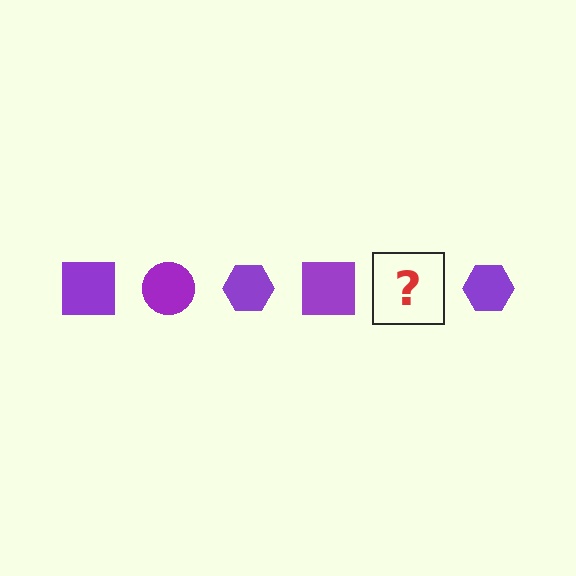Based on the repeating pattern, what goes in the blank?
The blank should be a purple circle.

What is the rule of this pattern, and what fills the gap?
The rule is that the pattern cycles through square, circle, hexagon shapes in purple. The gap should be filled with a purple circle.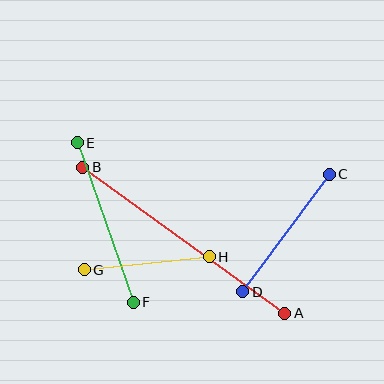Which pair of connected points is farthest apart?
Points A and B are farthest apart.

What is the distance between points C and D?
The distance is approximately 146 pixels.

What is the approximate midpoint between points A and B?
The midpoint is at approximately (184, 240) pixels.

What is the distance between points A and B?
The distance is approximately 249 pixels.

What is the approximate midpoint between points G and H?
The midpoint is at approximately (147, 263) pixels.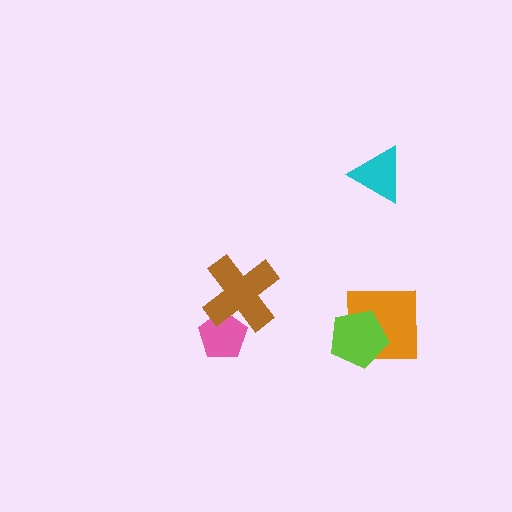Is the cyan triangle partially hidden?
No, no other shape covers it.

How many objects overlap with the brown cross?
1 object overlaps with the brown cross.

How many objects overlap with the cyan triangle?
0 objects overlap with the cyan triangle.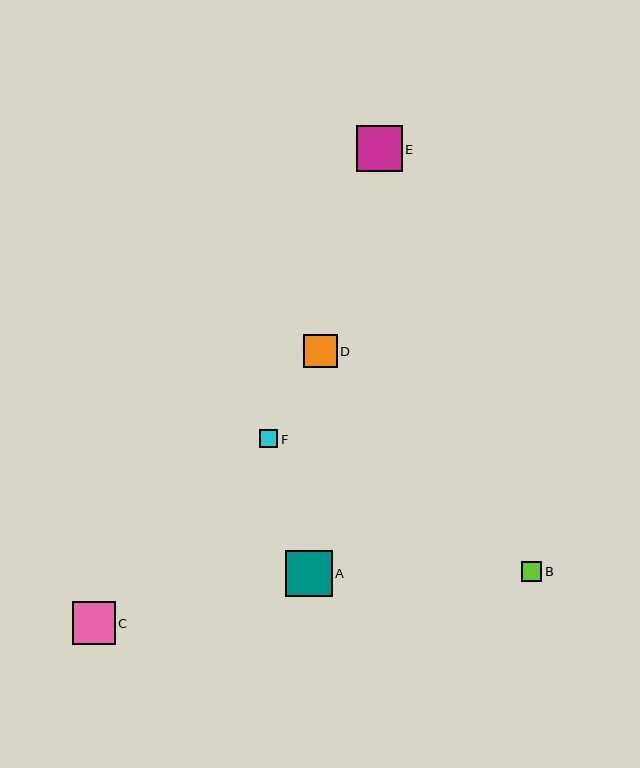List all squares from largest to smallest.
From largest to smallest: A, E, C, D, B, F.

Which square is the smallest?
Square F is the smallest with a size of approximately 18 pixels.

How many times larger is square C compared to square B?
Square C is approximately 2.2 times the size of square B.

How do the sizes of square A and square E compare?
Square A and square E are approximately the same size.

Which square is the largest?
Square A is the largest with a size of approximately 46 pixels.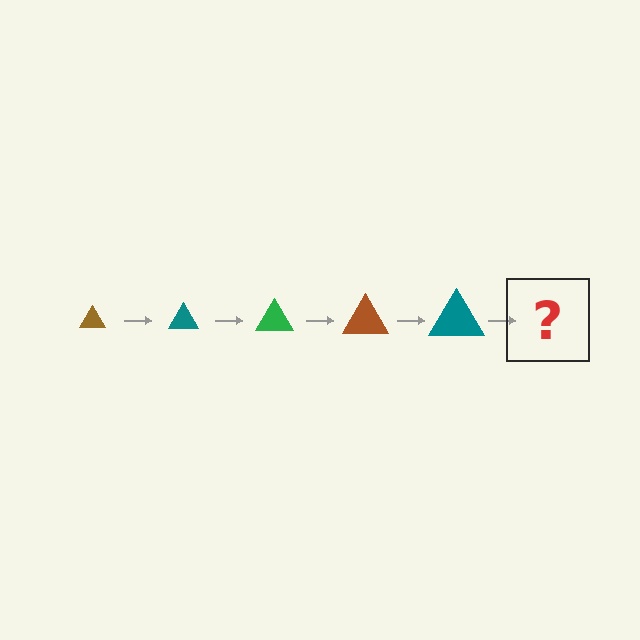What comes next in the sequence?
The next element should be a green triangle, larger than the previous one.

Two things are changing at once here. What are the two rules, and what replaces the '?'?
The two rules are that the triangle grows larger each step and the color cycles through brown, teal, and green. The '?' should be a green triangle, larger than the previous one.